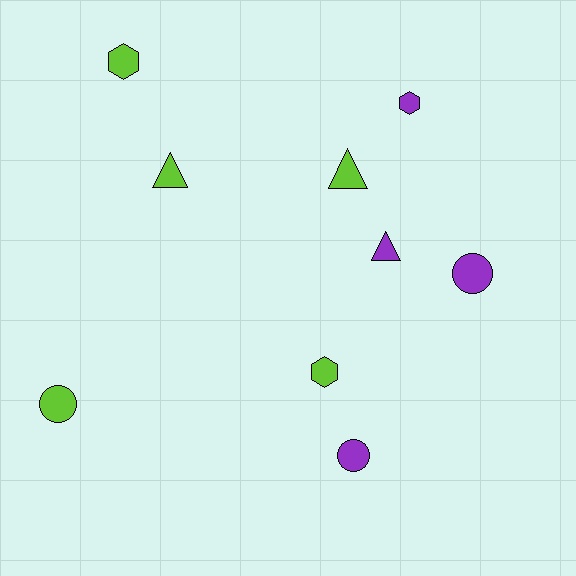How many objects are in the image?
There are 9 objects.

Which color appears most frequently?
Lime, with 5 objects.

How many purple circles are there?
There are 2 purple circles.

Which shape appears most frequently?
Hexagon, with 3 objects.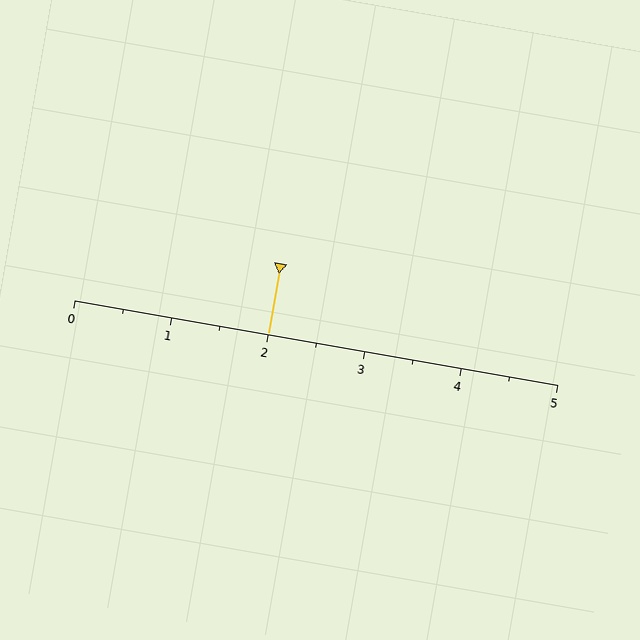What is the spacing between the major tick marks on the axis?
The major ticks are spaced 1 apart.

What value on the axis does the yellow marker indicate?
The marker indicates approximately 2.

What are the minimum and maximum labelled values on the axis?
The axis runs from 0 to 5.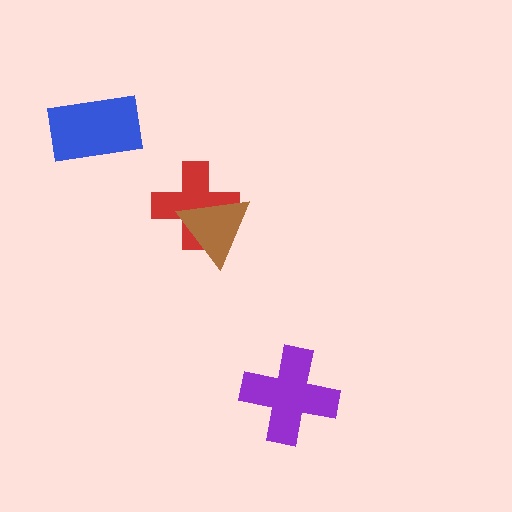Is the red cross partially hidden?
Yes, it is partially covered by another shape.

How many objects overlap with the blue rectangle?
0 objects overlap with the blue rectangle.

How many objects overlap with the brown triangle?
1 object overlaps with the brown triangle.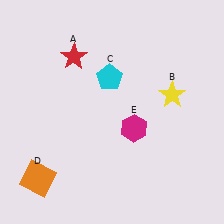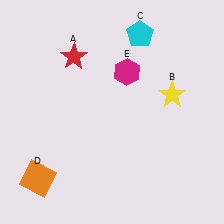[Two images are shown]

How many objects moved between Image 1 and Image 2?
2 objects moved between the two images.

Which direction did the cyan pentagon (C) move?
The cyan pentagon (C) moved up.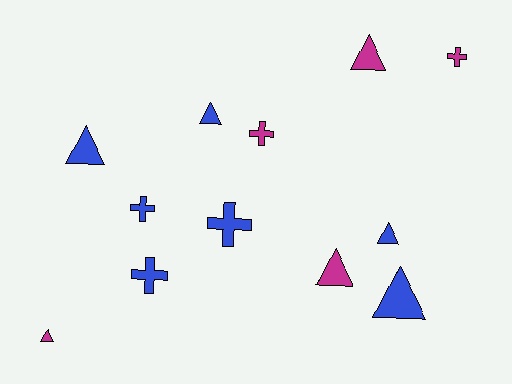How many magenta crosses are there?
There are 2 magenta crosses.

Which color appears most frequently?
Blue, with 7 objects.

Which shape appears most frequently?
Triangle, with 7 objects.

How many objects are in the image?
There are 12 objects.